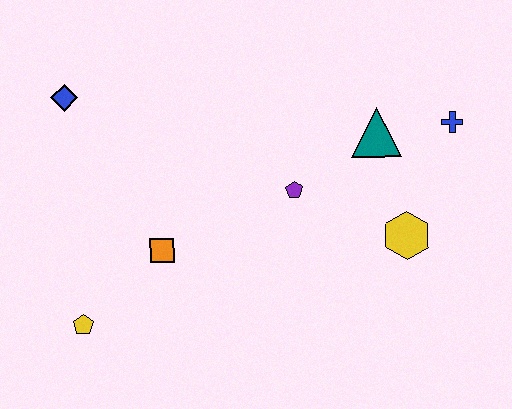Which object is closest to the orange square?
The yellow pentagon is closest to the orange square.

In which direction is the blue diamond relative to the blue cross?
The blue diamond is to the left of the blue cross.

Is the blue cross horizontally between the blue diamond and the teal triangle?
No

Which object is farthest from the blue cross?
The yellow pentagon is farthest from the blue cross.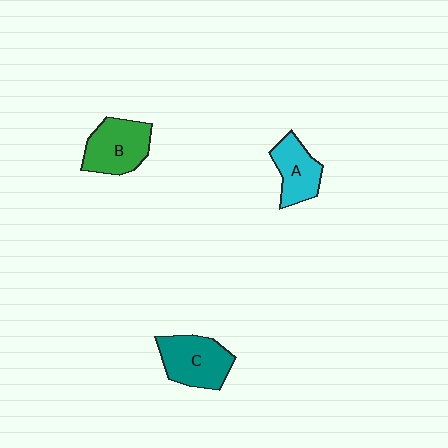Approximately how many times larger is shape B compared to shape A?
Approximately 1.3 times.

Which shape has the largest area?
Shape C (teal).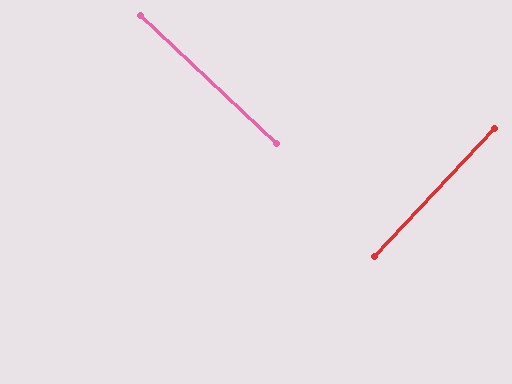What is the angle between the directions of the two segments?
Approximately 90 degrees.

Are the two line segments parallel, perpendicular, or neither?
Perpendicular — they meet at approximately 90°.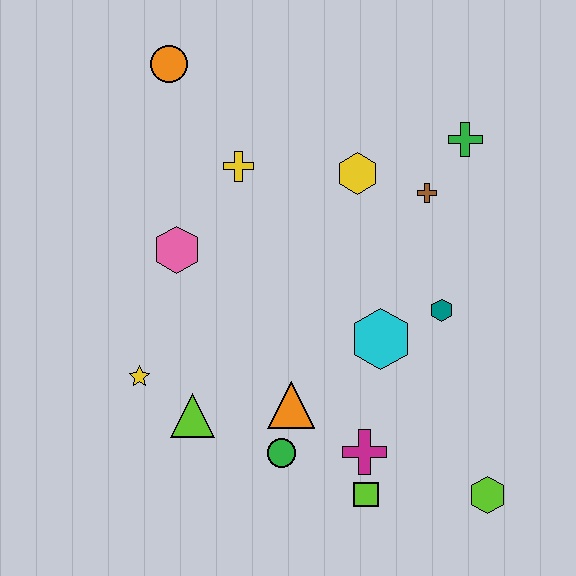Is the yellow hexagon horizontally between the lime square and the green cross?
No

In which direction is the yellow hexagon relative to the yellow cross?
The yellow hexagon is to the right of the yellow cross.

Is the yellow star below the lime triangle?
No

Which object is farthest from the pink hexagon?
The lime hexagon is farthest from the pink hexagon.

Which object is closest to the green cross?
The brown cross is closest to the green cross.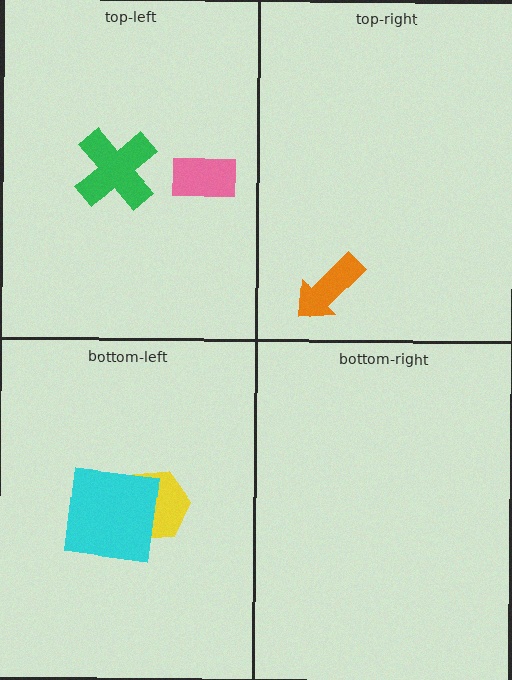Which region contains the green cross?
The top-left region.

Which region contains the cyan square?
The bottom-left region.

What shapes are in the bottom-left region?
The yellow hexagon, the cyan square.